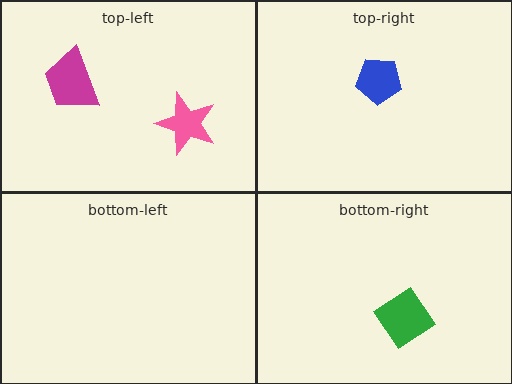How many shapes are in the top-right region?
1.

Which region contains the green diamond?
The bottom-right region.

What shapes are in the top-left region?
The magenta trapezoid, the pink star.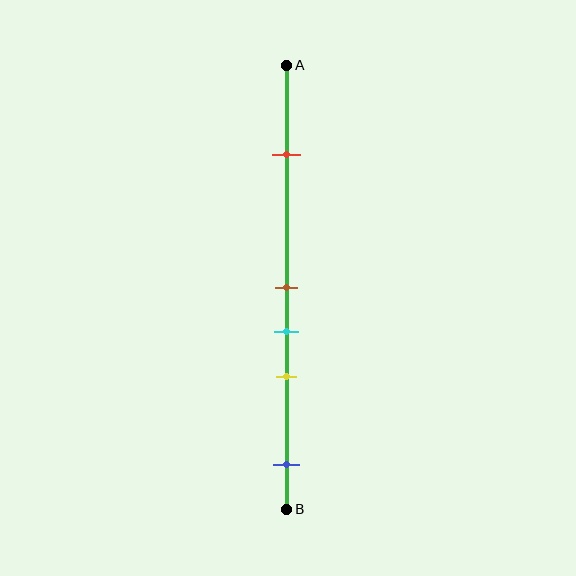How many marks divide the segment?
There are 5 marks dividing the segment.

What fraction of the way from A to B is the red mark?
The red mark is approximately 20% (0.2) of the way from A to B.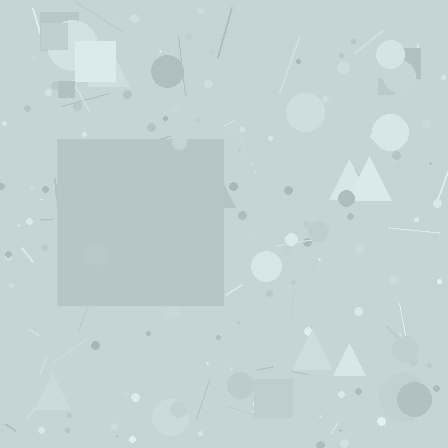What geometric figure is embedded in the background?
A square is embedded in the background.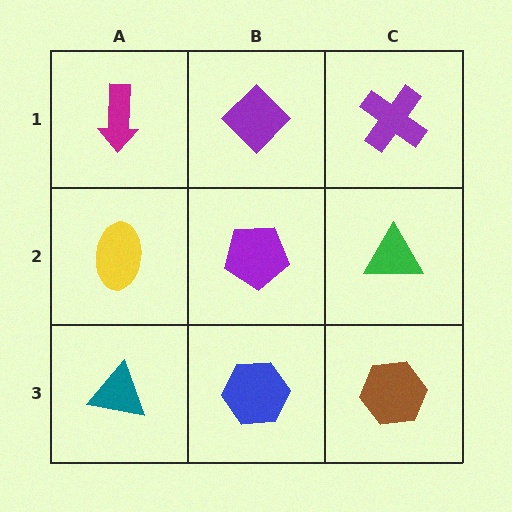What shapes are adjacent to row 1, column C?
A green triangle (row 2, column C), a purple diamond (row 1, column B).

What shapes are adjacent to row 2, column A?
A magenta arrow (row 1, column A), a teal triangle (row 3, column A), a purple pentagon (row 2, column B).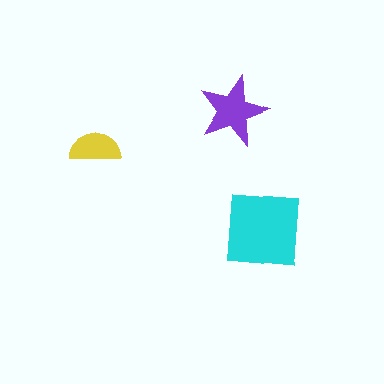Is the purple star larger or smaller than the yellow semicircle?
Larger.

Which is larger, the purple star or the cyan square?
The cyan square.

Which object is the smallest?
The yellow semicircle.